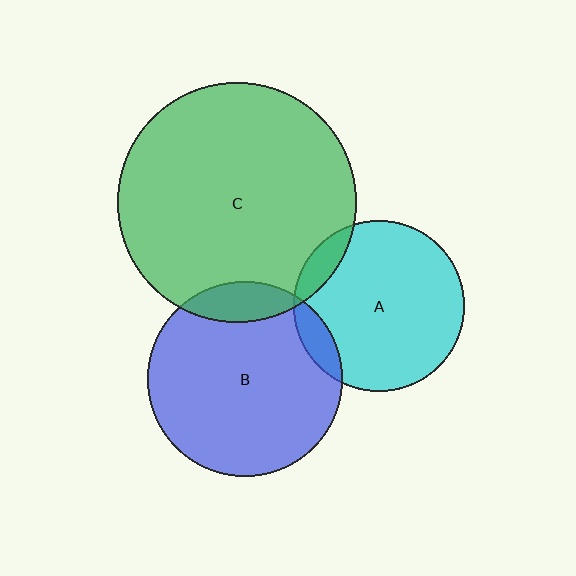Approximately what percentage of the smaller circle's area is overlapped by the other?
Approximately 10%.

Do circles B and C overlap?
Yes.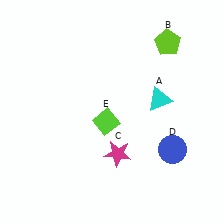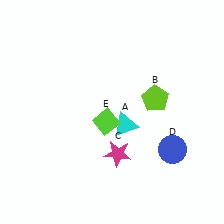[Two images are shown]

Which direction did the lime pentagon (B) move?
The lime pentagon (B) moved down.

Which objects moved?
The objects that moved are: the cyan triangle (A), the lime pentagon (B).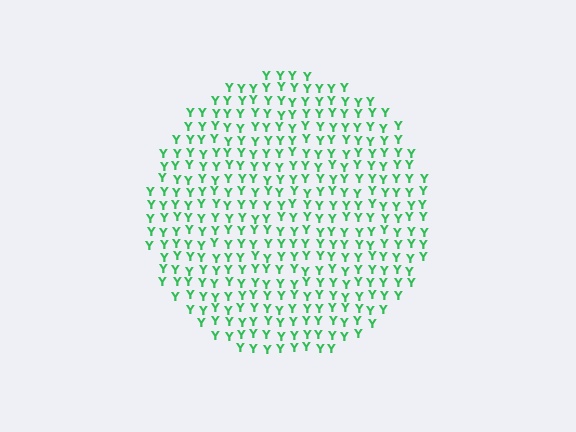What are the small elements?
The small elements are letter Y's.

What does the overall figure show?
The overall figure shows a circle.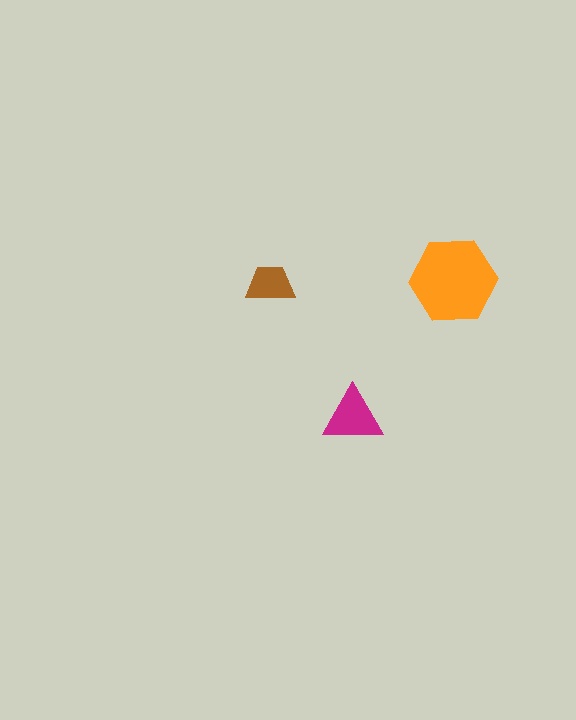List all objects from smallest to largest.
The brown trapezoid, the magenta triangle, the orange hexagon.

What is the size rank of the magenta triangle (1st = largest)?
2nd.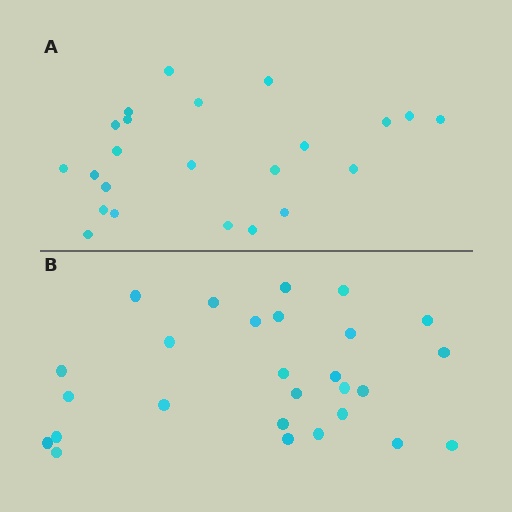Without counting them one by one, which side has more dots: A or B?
Region B (the bottom region) has more dots.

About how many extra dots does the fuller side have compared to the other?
Region B has about 4 more dots than region A.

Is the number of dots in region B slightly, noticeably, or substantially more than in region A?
Region B has only slightly more — the two regions are fairly close. The ratio is roughly 1.2 to 1.